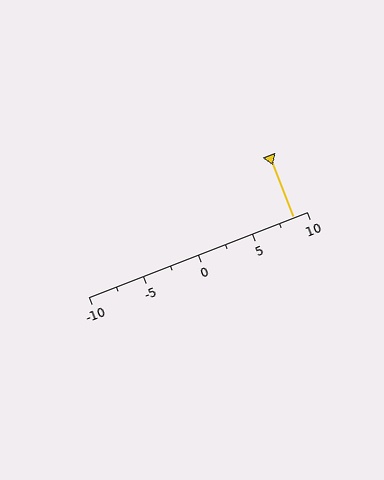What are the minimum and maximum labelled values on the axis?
The axis runs from -10 to 10.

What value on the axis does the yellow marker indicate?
The marker indicates approximately 8.8.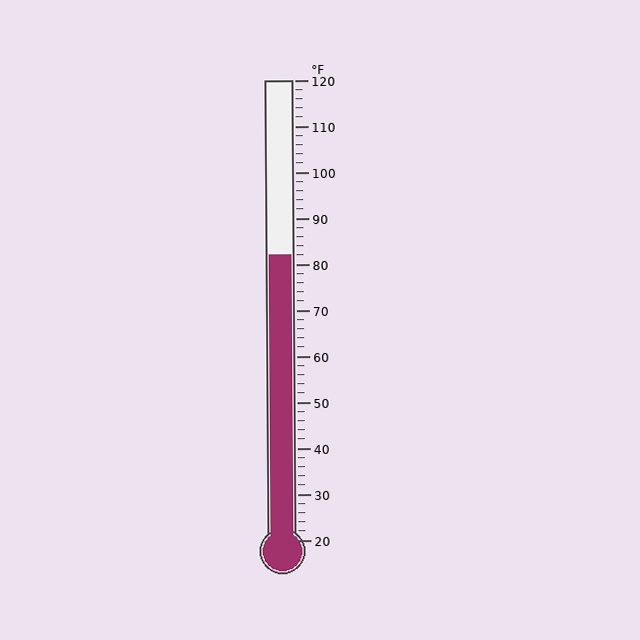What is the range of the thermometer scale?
The thermometer scale ranges from 20°F to 120°F.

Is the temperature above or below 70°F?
The temperature is above 70°F.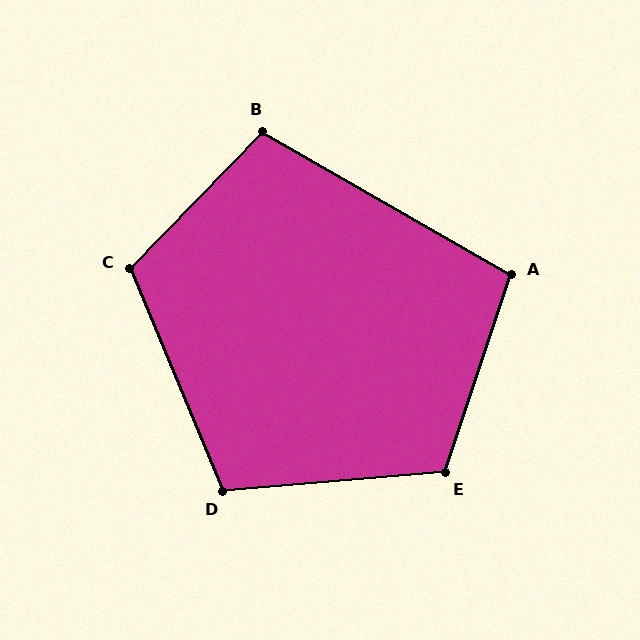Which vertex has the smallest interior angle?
A, at approximately 101 degrees.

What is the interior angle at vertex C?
Approximately 113 degrees (obtuse).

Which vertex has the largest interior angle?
E, at approximately 113 degrees.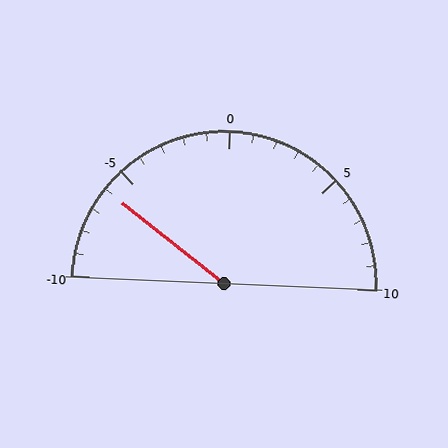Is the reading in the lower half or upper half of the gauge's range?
The reading is in the lower half of the range (-10 to 10).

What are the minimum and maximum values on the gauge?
The gauge ranges from -10 to 10.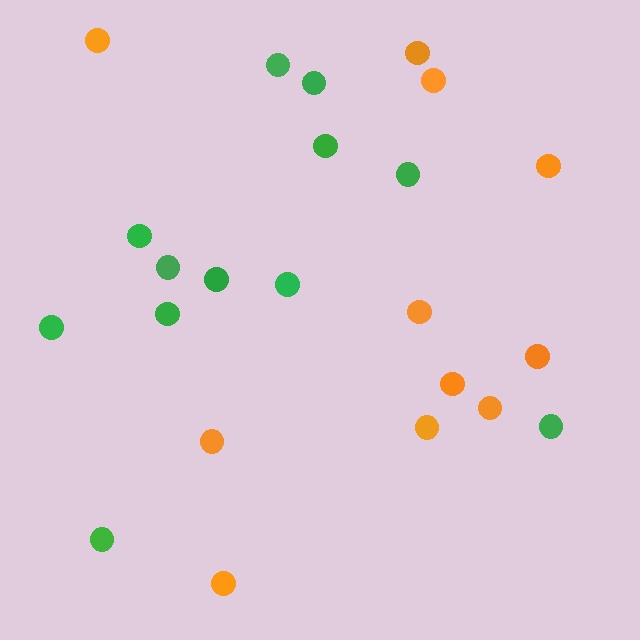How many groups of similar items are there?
There are 2 groups: one group of orange circles (11) and one group of green circles (12).